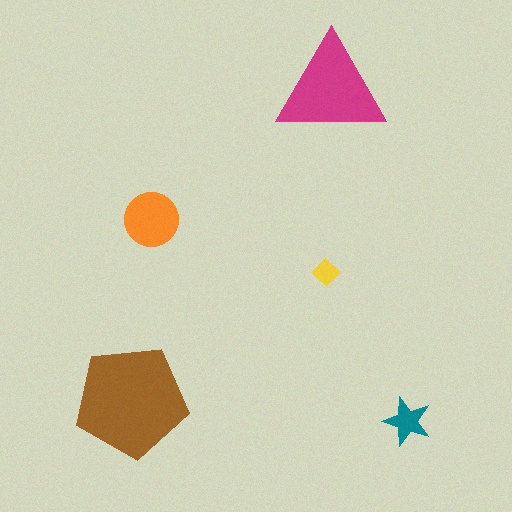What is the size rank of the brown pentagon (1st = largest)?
1st.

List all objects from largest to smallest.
The brown pentagon, the magenta triangle, the orange circle, the teal star, the yellow diamond.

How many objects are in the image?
There are 5 objects in the image.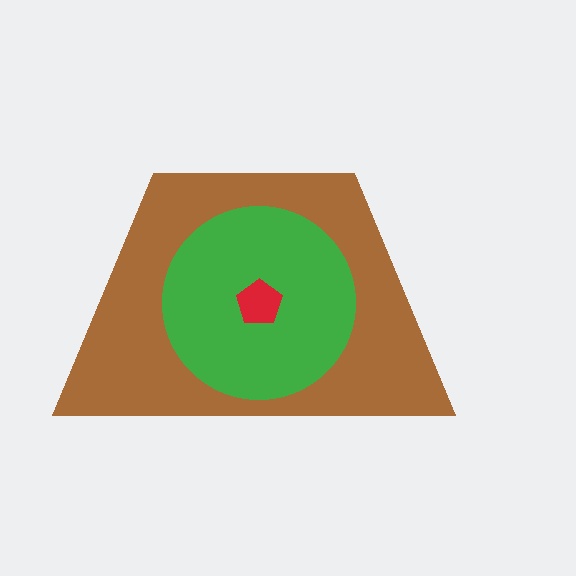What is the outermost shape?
The brown trapezoid.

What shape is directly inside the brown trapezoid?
The green circle.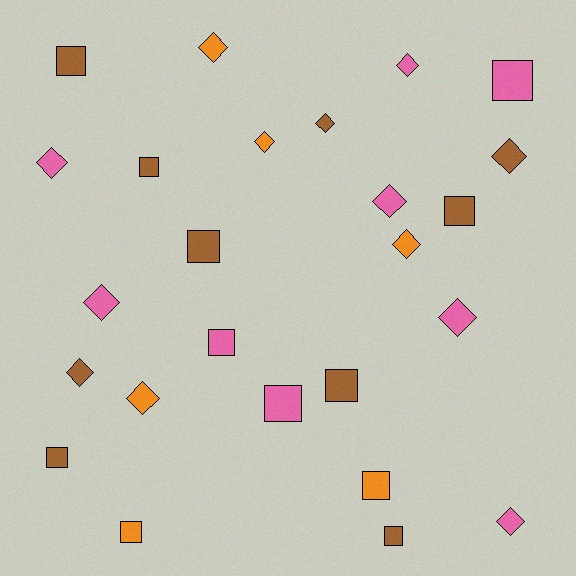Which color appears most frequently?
Brown, with 10 objects.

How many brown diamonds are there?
There are 3 brown diamonds.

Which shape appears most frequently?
Diamond, with 13 objects.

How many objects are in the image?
There are 25 objects.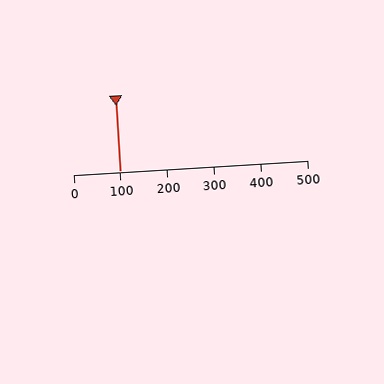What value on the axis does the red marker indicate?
The marker indicates approximately 100.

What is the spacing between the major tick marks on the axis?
The major ticks are spaced 100 apart.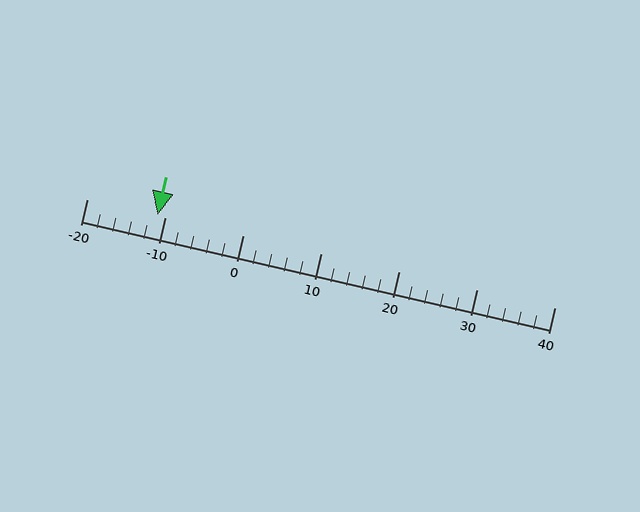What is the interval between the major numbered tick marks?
The major tick marks are spaced 10 units apart.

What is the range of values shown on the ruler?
The ruler shows values from -20 to 40.